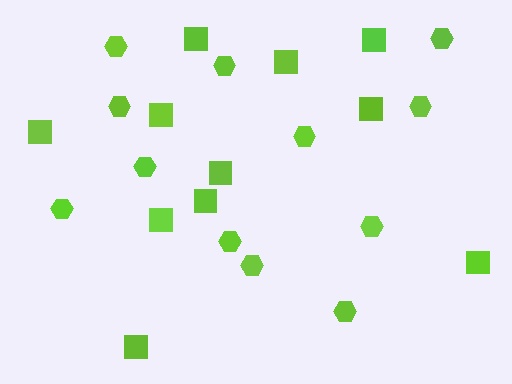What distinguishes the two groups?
There are 2 groups: one group of hexagons (12) and one group of squares (11).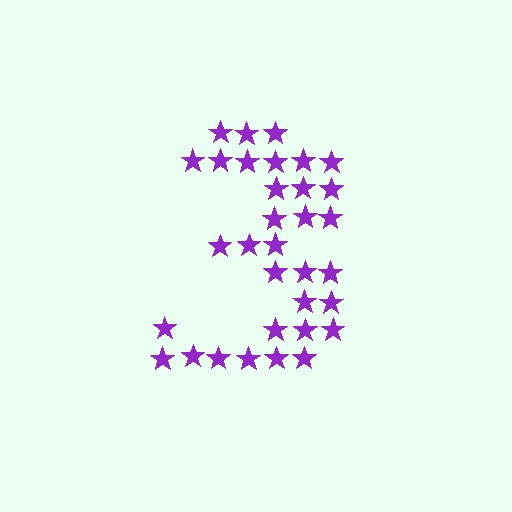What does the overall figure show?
The overall figure shows the digit 3.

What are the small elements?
The small elements are stars.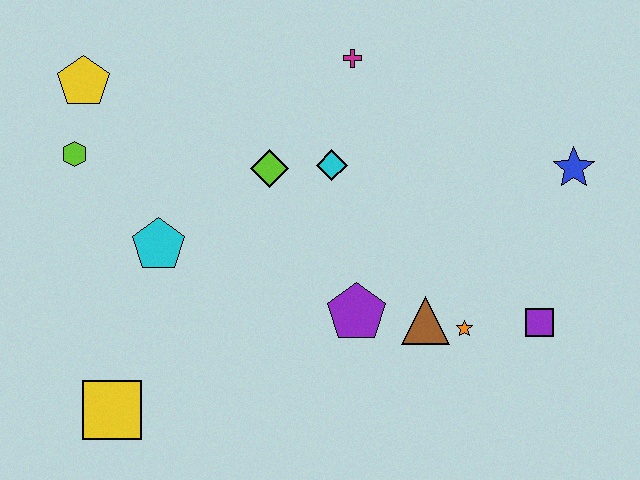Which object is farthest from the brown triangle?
The yellow pentagon is farthest from the brown triangle.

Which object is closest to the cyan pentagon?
The lime hexagon is closest to the cyan pentagon.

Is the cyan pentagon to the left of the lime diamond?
Yes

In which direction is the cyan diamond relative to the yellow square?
The cyan diamond is above the yellow square.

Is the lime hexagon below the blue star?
No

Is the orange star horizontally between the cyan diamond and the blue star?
Yes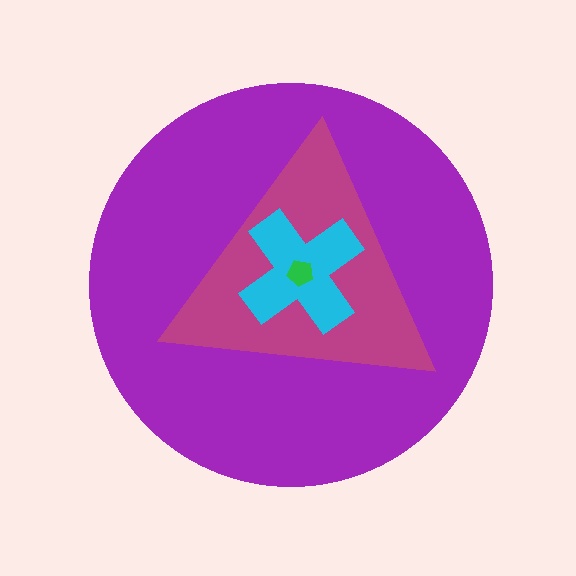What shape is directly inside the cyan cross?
The green pentagon.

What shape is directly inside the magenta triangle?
The cyan cross.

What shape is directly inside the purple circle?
The magenta triangle.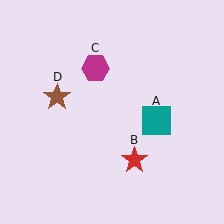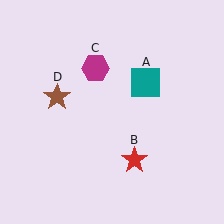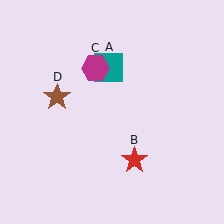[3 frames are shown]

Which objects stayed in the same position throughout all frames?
Red star (object B) and magenta hexagon (object C) and brown star (object D) remained stationary.